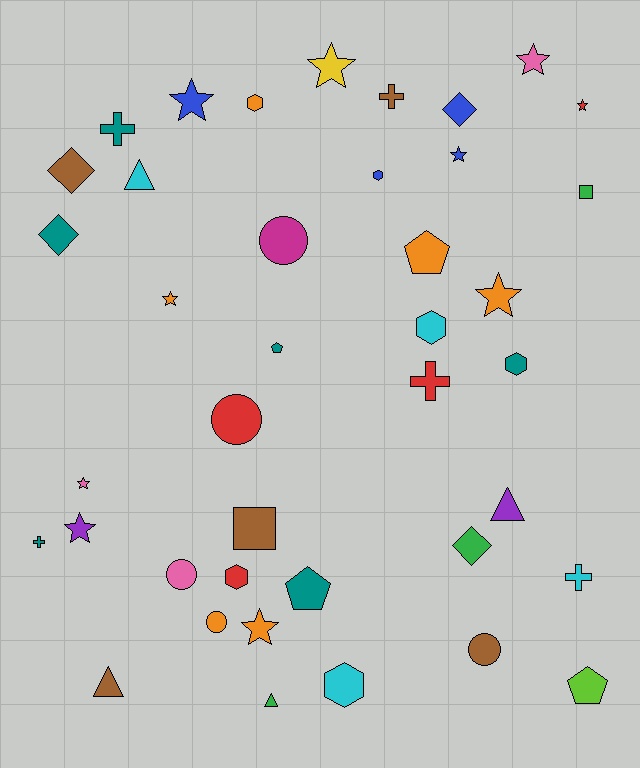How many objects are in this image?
There are 40 objects.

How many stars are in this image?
There are 10 stars.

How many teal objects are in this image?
There are 6 teal objects.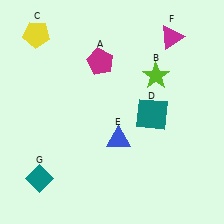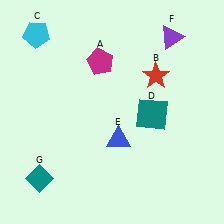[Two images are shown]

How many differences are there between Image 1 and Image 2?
There are 3 differences between the two images.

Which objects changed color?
B changed from lime to red. C changed from yellow to cyan. F changed from magenta to purple.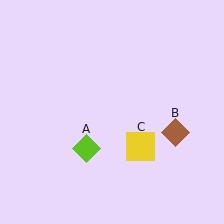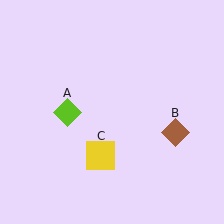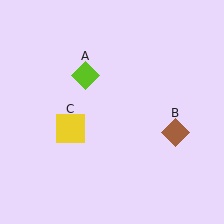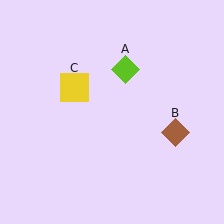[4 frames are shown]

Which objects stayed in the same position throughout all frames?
Brown diamond (object B) remained stationary.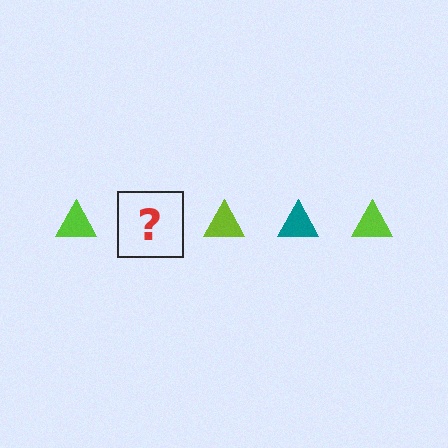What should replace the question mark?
The question mark should be replaced with a teal triangle.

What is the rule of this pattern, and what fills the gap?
The rule is that the pattern cycles through lime, teal triangles. The gap should be filled with a teal triangle.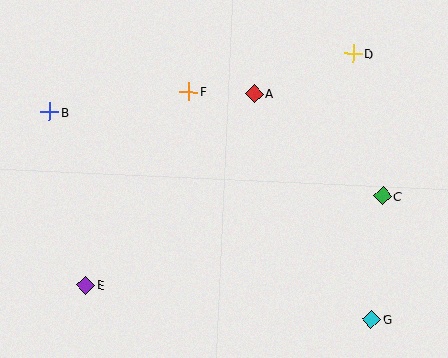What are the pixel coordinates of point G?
Point G is at (372, 319).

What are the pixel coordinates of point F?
Point F is at (188, 92).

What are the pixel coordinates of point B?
Point B is at (50, 112).